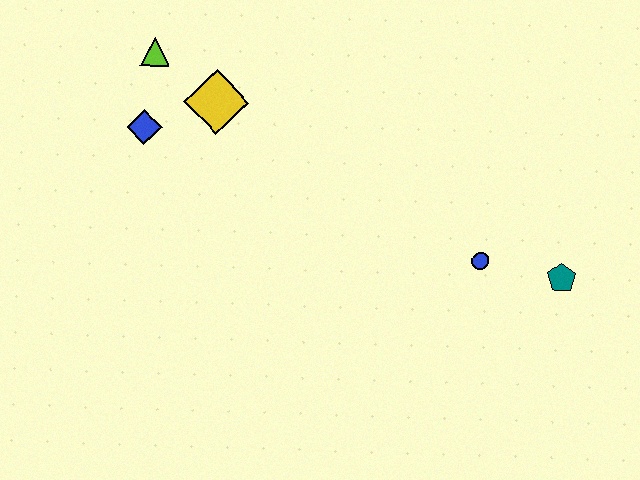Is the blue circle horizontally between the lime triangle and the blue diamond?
No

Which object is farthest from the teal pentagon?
The lime triangle is farthest from the teal pentagon.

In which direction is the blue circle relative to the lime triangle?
The blue circle is to the right of the lime triangle.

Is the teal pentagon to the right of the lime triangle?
Yes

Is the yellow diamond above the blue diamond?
Yes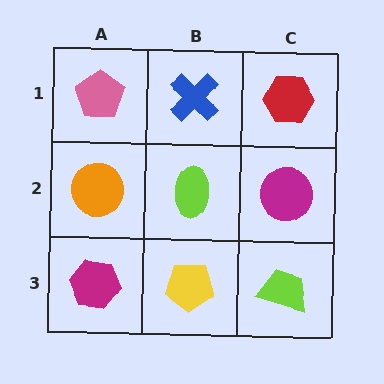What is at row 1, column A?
A pink pentagon.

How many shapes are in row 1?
3 shapes.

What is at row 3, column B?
A yellow pentagon.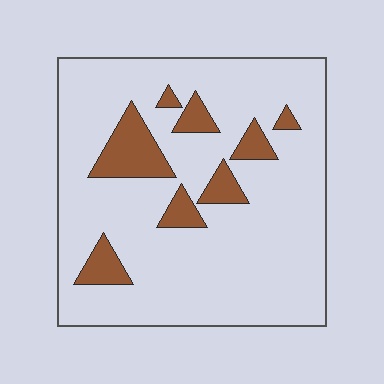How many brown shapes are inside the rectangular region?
8.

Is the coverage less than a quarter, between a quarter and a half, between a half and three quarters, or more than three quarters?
Less than a quarter.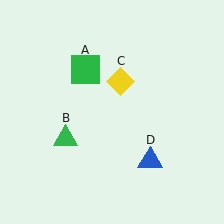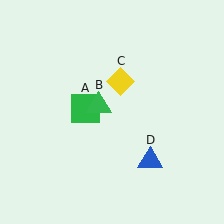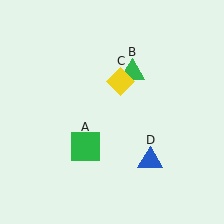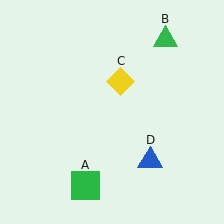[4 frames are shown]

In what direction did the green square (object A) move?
The green square (object A) moved down.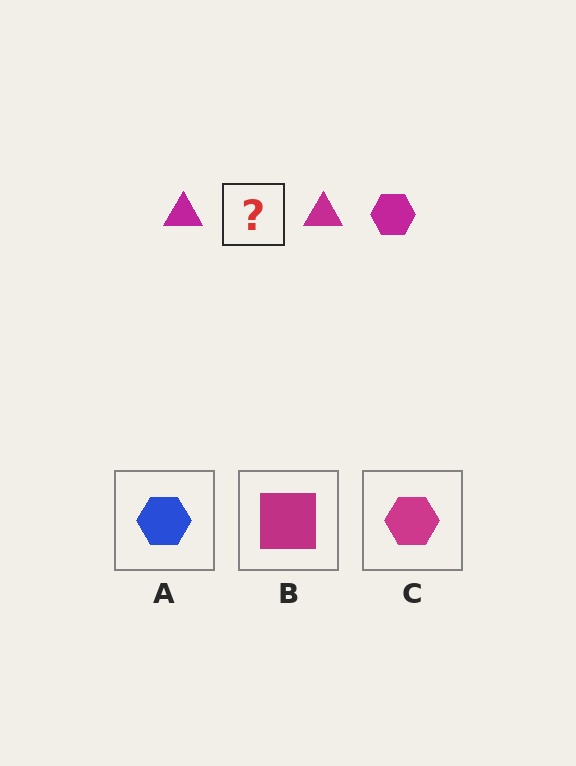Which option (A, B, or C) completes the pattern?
C.